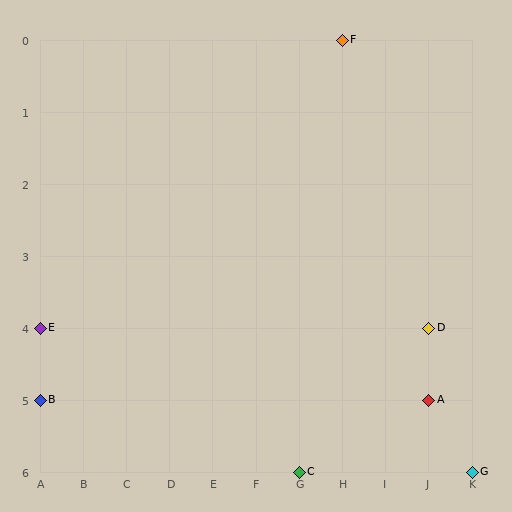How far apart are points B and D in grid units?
Points B and D are 9 columns and 1 row apart (about 9.1 grid units diagonally).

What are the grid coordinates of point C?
Point C is at grid coordinates (G, 6).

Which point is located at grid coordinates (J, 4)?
Point D is at (J, 4).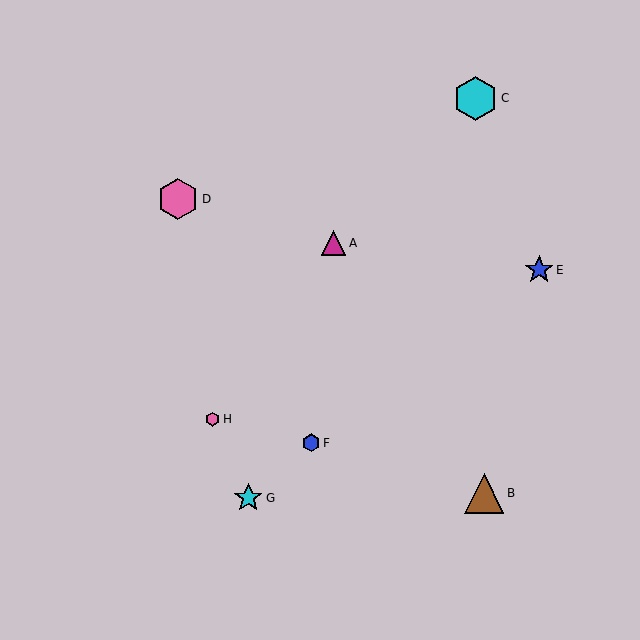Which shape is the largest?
The cyan hexagon (labeled C) is the largest.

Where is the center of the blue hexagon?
The center of the blue hexagon is at (311, 443).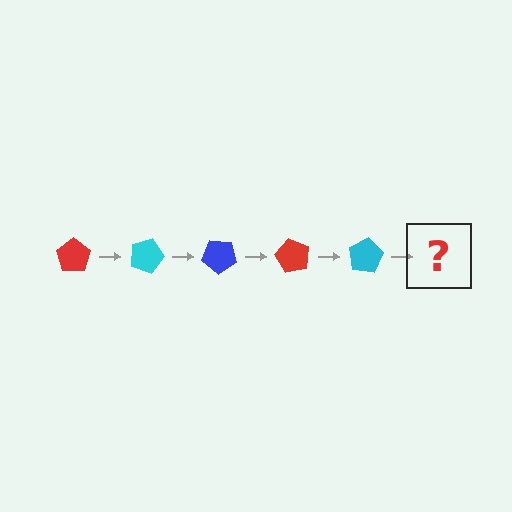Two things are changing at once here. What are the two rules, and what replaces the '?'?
The two rules are that it rotates 20 degrees each step and the color cycles through red, cyan, and blue. The '?' should be a blue pentagon, rotated 100 degrees from the start.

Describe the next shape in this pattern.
It should be a blue pentagon, rotated 100 degrees from the start.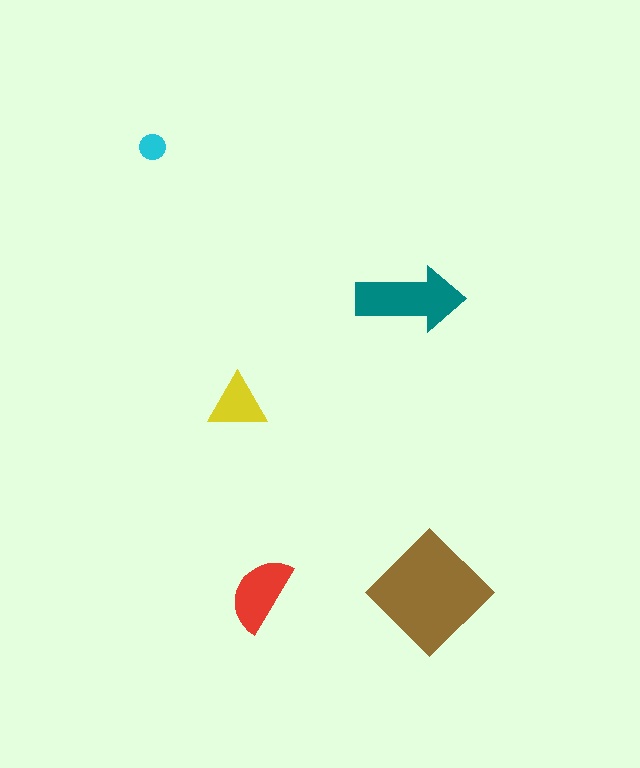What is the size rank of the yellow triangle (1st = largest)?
4th.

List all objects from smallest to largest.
The cyan circle, the yellow triangle, the red semicircle, the teal arrow, the brown diamond.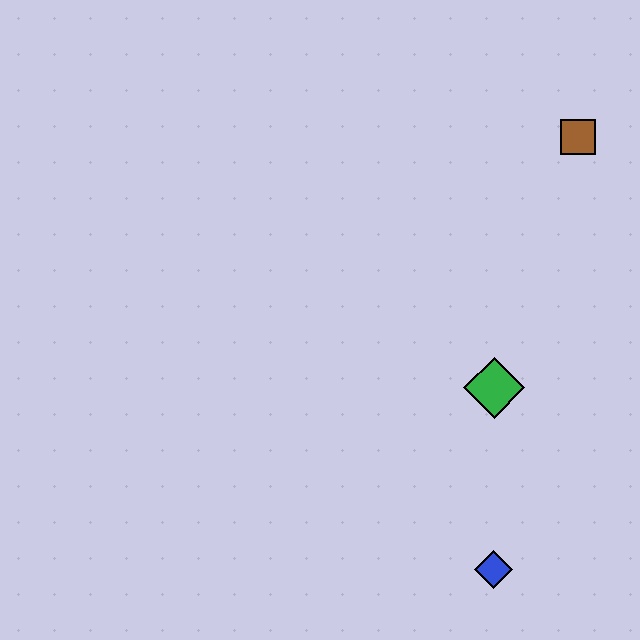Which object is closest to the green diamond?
The blue diamond is closest to the green diamond.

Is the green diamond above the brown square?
No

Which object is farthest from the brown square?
The blue diamond is farthest from the brown square.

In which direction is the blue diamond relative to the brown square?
The blue diamond is below the brown square.